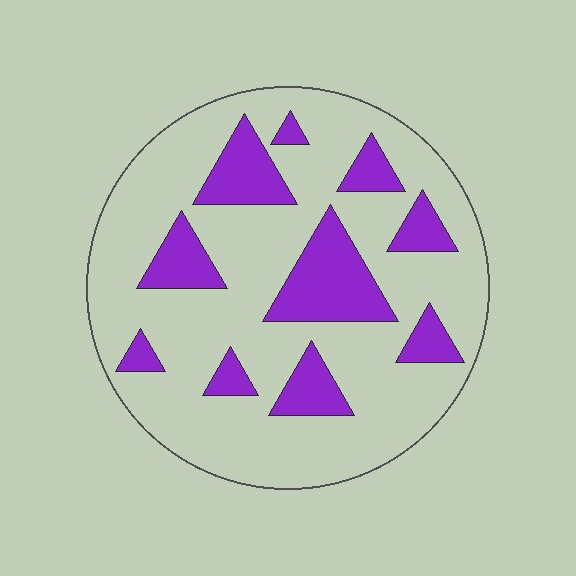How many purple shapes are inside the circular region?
10.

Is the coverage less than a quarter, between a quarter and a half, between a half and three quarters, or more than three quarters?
Less than a quarter.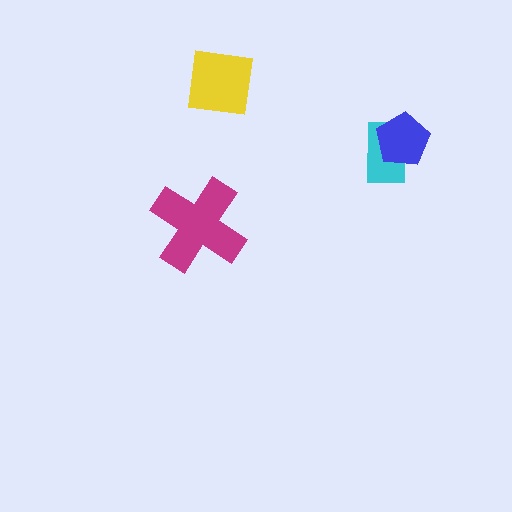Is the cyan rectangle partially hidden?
Yes, it is partially covered by another shape.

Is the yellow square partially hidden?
No, no other shape covers it.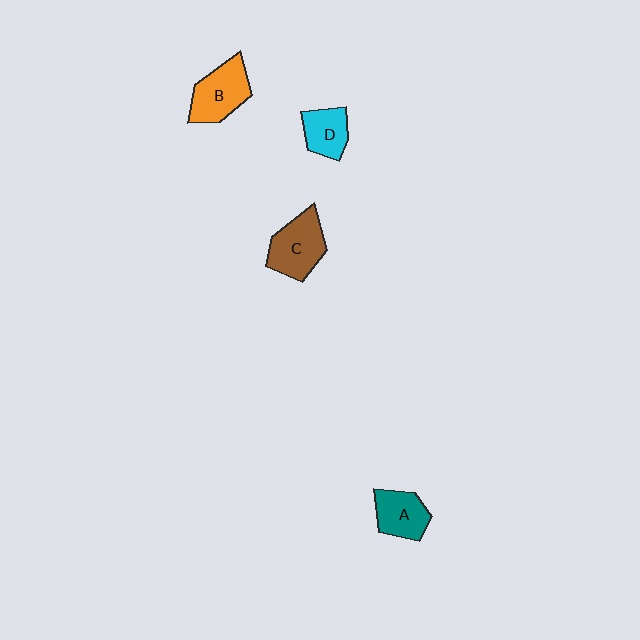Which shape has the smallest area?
Shape D (cyan).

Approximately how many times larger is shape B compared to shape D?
Approximately 1.4 times.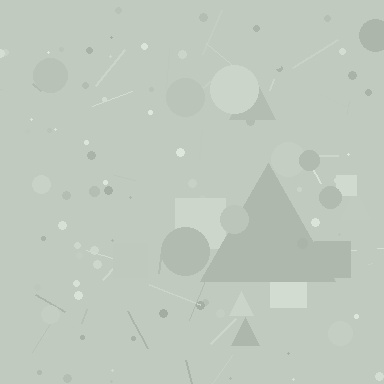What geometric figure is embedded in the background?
A triangle is embedded in the background.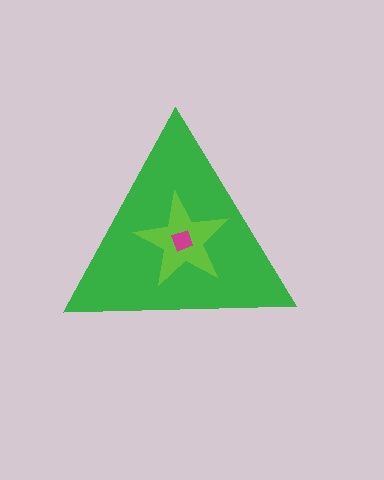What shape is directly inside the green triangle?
The lime star.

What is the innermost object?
The magenta diamond.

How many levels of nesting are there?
3.